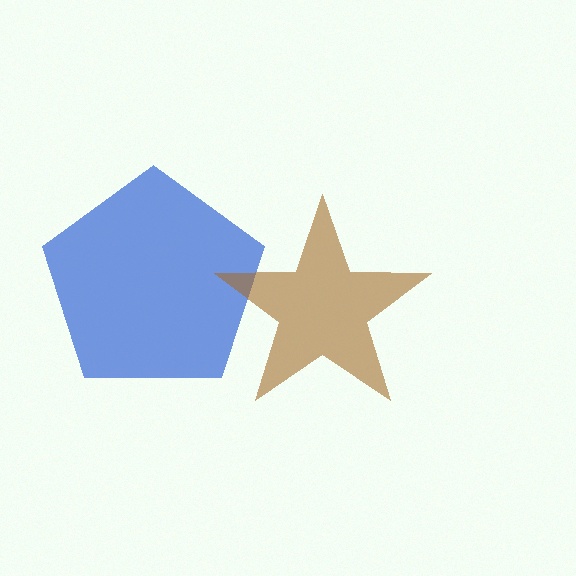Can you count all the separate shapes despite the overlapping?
Yes, there are 2 separate shapes.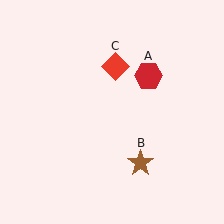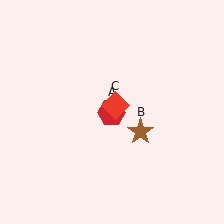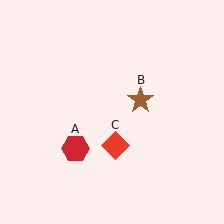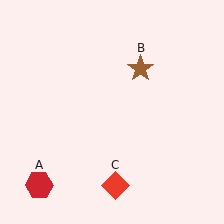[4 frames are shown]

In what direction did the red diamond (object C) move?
The red diamond (object C) moved down.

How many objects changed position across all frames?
3 objects changed position: red hexagon (object A), brown star (object B), red diamond (object C).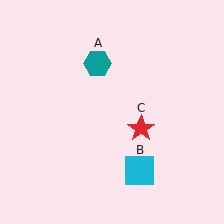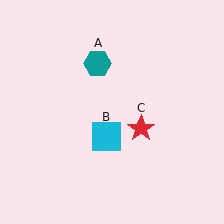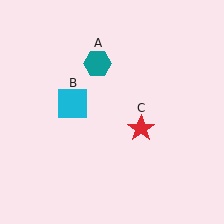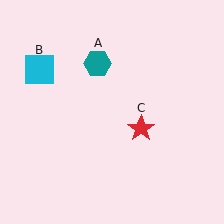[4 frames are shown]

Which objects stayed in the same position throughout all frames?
Teal hexagon (object A) and red star (object C) remained stationary.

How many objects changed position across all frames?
1 object changed position: cyan square (object B).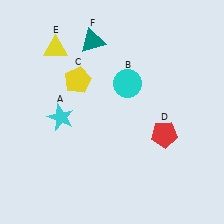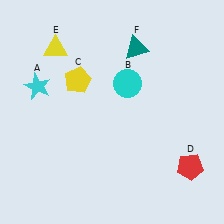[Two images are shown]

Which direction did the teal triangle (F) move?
The teal triangle (F) moved right.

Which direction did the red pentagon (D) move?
The red pentagon (D) moved down.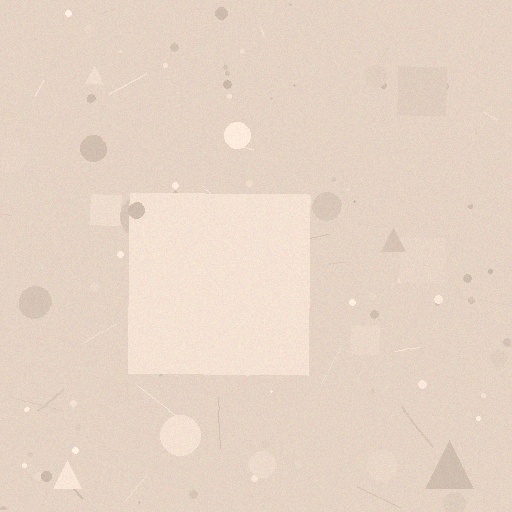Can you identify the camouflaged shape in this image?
The camouflaged shape is a square.